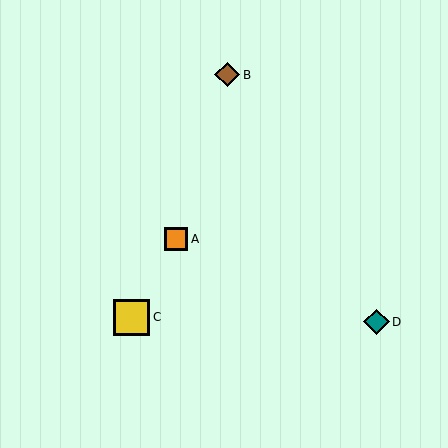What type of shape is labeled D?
Shape D is a teal diamond.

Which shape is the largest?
The yellow square (labeled C) is the largest.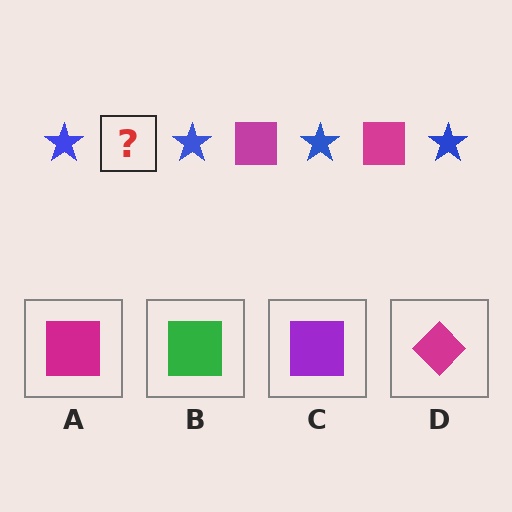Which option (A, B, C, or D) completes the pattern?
A.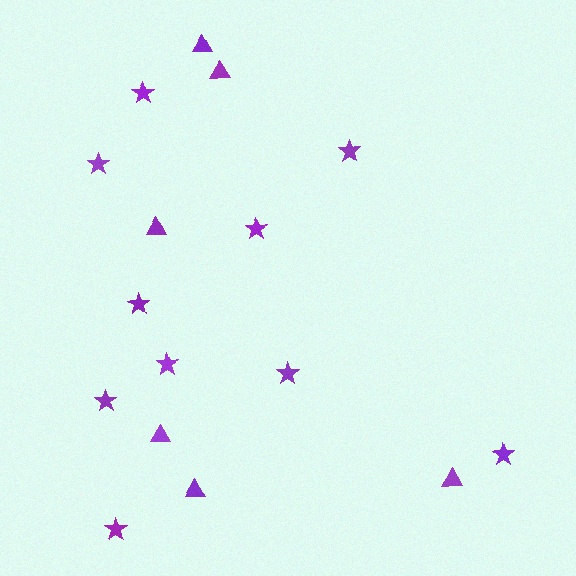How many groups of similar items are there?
There are 2 groups: one group of stars (10) and one group of triangles (6).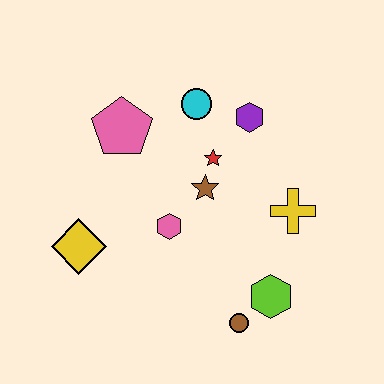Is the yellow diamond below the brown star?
Yes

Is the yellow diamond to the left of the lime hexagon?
Yes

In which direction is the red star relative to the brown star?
The red star is above the brown star.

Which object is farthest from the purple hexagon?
The yellow diamond is farthest from the purple hexagon.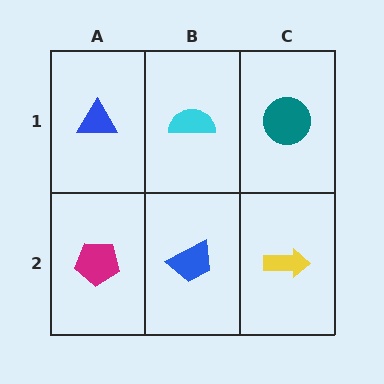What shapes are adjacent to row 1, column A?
A magenta pentagon (row 2, column A), a cyan semicircle (row 1, column B).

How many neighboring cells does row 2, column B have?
3.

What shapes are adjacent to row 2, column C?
A teal circle (row 1, column C), a blue trapezoid (row 2, column B).